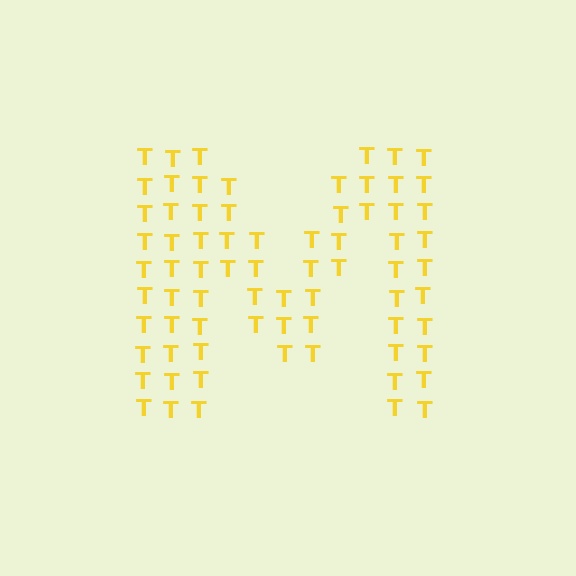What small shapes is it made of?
It is made of small letter T's.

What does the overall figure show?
The overall figure shows the letter M.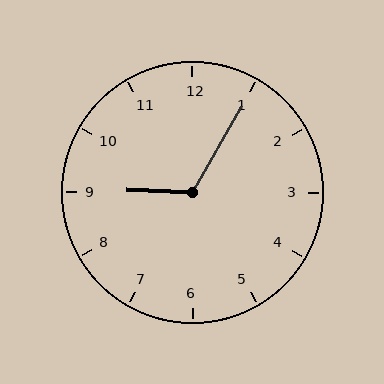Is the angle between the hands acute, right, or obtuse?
It is obtuse.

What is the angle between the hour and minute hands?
Approximately 118 degrees.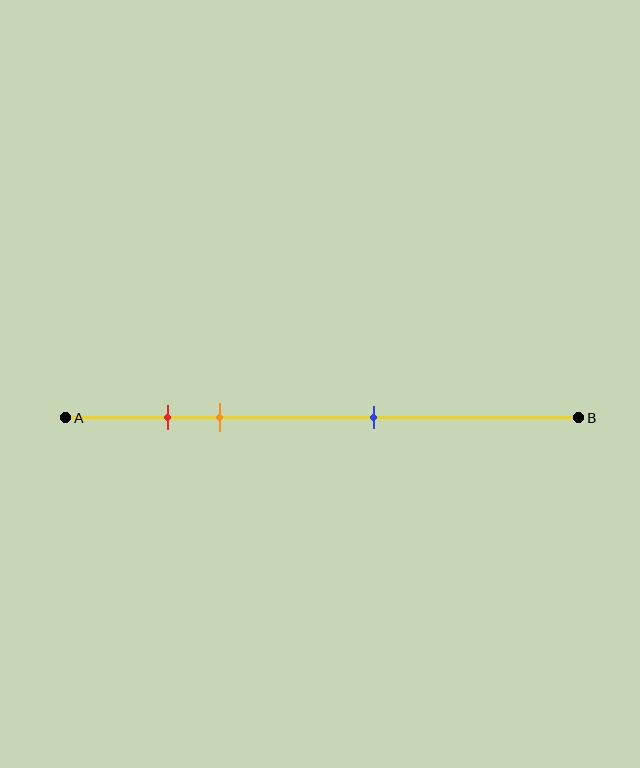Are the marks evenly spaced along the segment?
No, the marks are not evenly spaced.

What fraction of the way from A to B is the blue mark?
The blue mark is approximately 60% (0.6) of the way from A to B.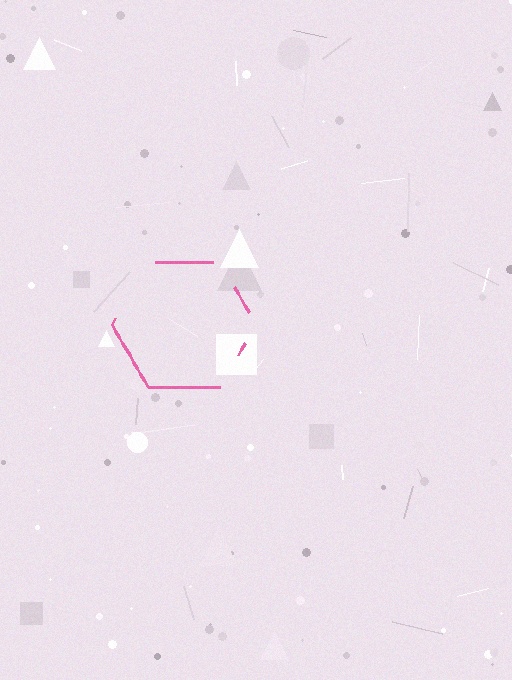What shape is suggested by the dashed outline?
The dashed outline suggests a hexagon.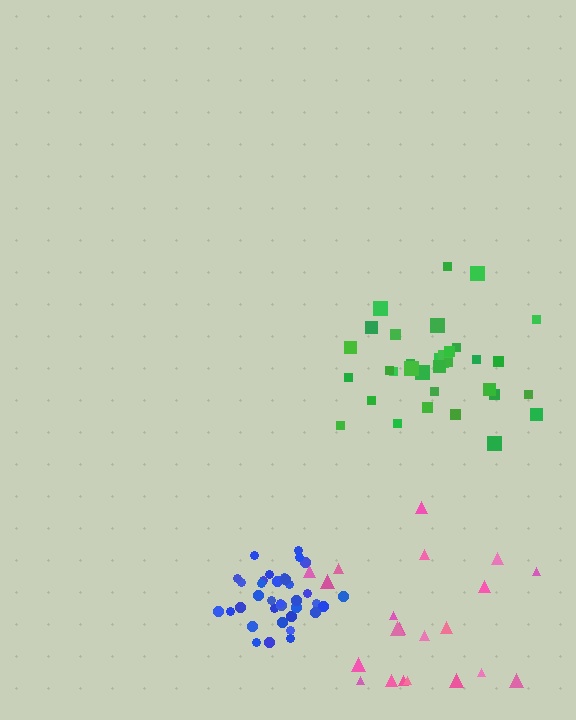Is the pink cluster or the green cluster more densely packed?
Green.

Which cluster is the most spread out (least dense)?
Pink.